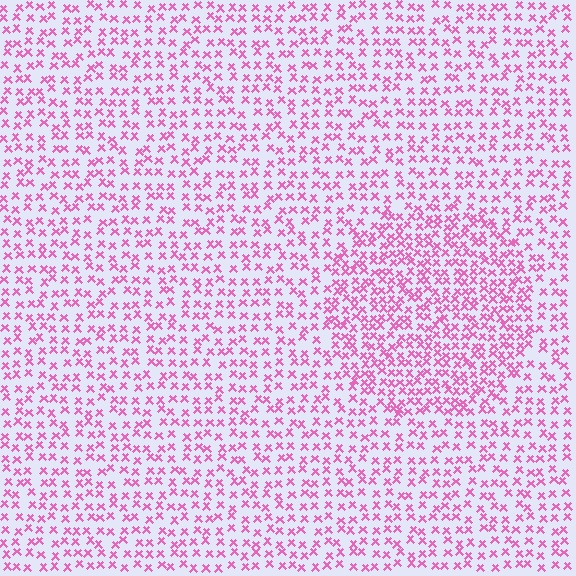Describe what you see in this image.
The image contains small pink elements arranged at two different densities. A circle-shaped region is visible where the elements are more densely packed than the surrounding area.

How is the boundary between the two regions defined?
The boundary is defined by a change in element density (approximately 1.7x ratio). All elements are the same color, size, and shape.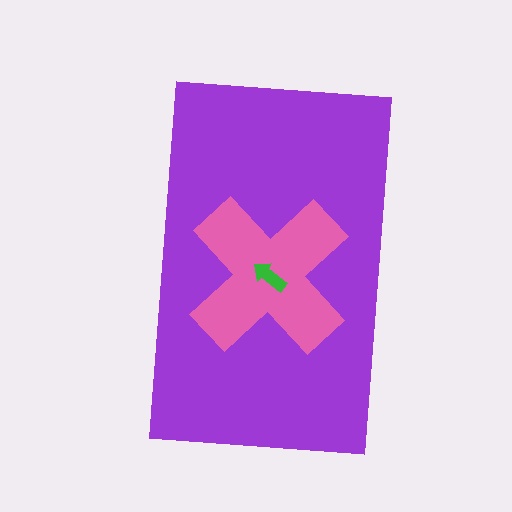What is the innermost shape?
The green arrow.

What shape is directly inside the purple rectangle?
The pink cross.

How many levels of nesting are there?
3.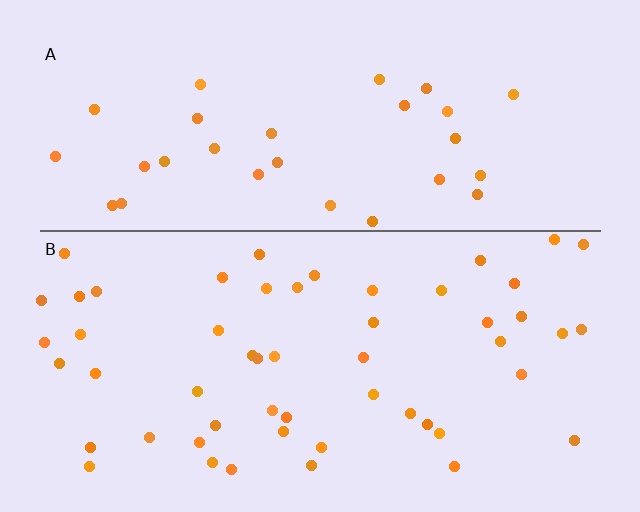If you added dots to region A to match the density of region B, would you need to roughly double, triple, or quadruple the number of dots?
Approximately double.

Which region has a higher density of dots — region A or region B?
B (the bottom).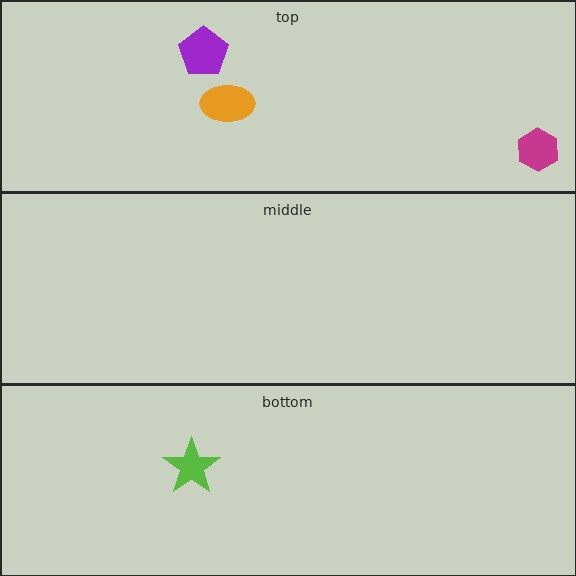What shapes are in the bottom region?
The lime star.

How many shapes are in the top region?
3.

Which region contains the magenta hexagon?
The top region.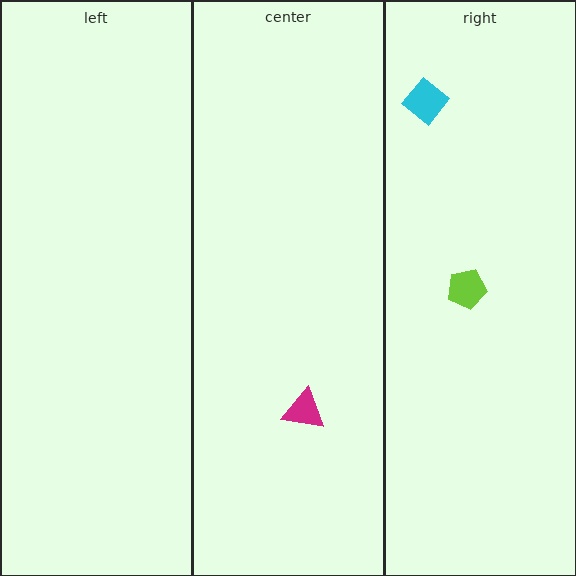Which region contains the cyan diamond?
The right region.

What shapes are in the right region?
The cyan diamond, the lime pentagon.